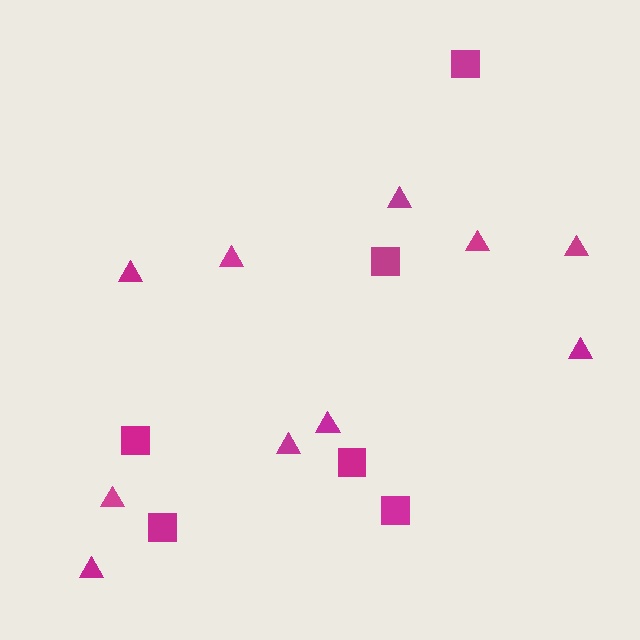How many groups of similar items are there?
There are 2 groups: one group of squares (6) and one group of triangles (10).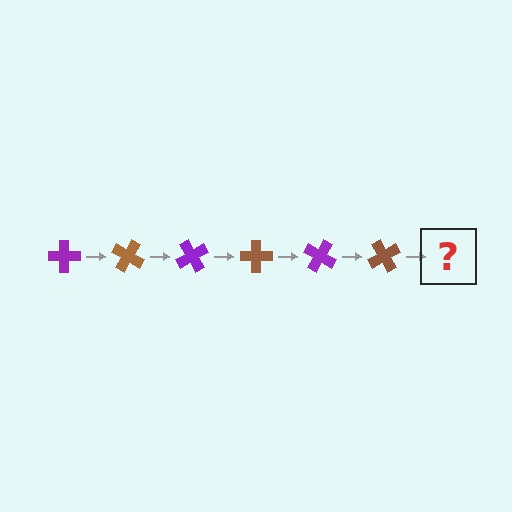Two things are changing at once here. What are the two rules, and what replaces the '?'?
The two rules are that it rotates 30 degrees each step and the color cycles through purple and brown. The '?' should be a purple cross, rotated 180 degrees from the start.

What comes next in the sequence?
The next element should be a purple cross, rotated 180 degrees from the start.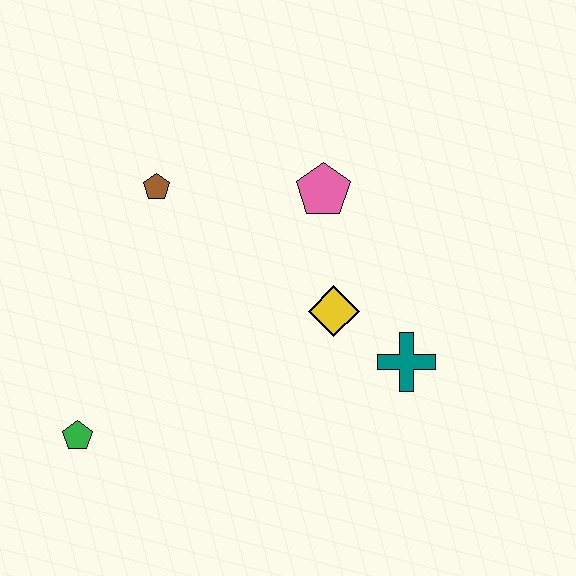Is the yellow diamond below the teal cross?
No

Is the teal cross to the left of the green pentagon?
No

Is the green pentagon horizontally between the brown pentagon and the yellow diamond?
No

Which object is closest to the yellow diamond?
The teal cross is closest to the yellow diamond.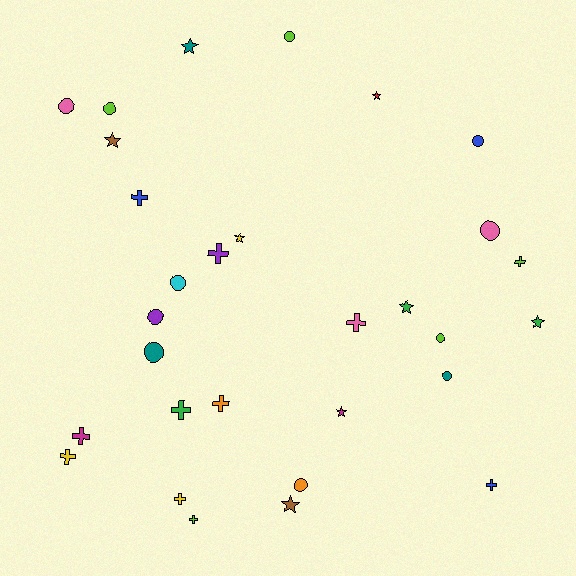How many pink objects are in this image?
There are 3 pink objects.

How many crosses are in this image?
There are 11 crosses.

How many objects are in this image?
There are 30 objects.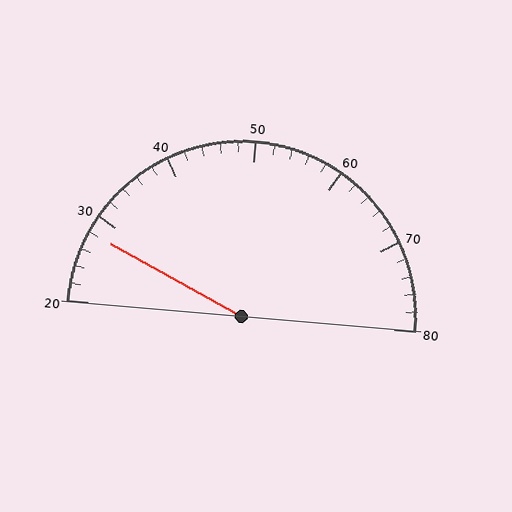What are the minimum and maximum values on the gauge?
The gauge ranges from 20 to 80.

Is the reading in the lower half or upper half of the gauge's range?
The reading is in the lower half of the range (20 to 80).